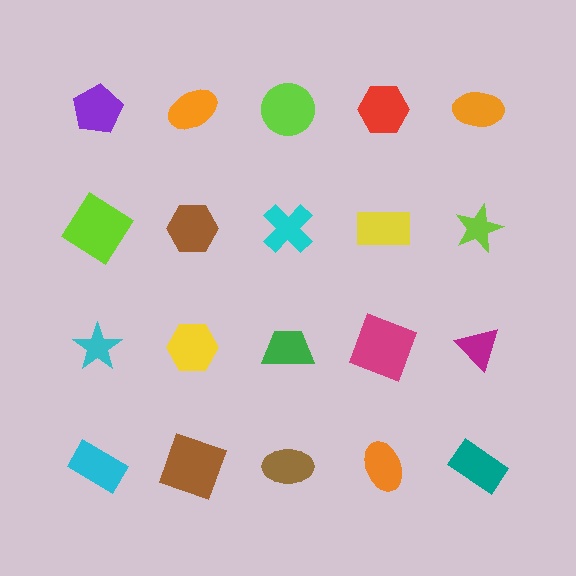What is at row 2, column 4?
A yellow rectangle.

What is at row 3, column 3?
A green trapezoid.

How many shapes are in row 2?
5 shapes.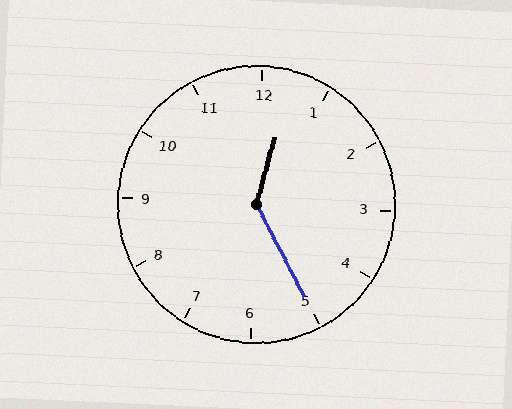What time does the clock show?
12:25.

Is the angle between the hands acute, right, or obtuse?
It is obtuse.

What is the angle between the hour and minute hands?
Approximately 138 degrees.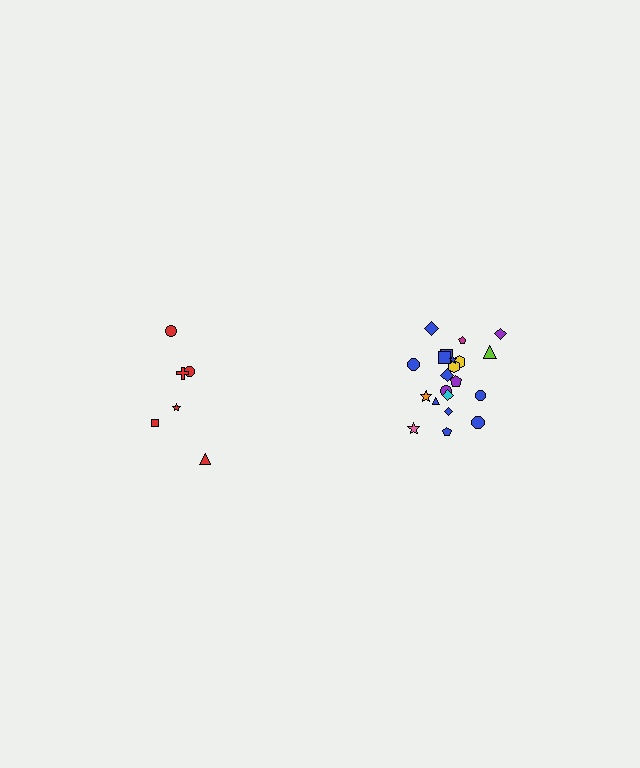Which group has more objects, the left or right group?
The right group.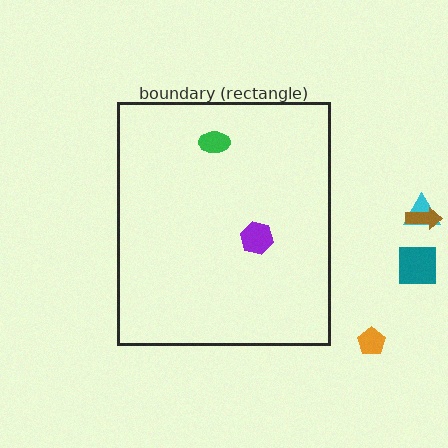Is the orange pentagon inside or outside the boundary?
Outside.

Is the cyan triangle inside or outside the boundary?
Outside.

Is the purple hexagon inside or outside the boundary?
Inside.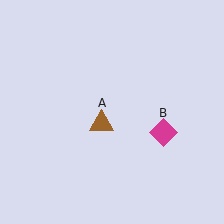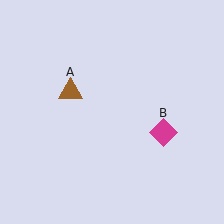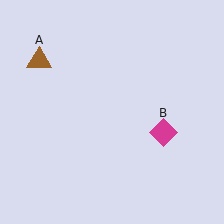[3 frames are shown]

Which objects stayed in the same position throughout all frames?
Magenta diamond (object B) remained stationary.